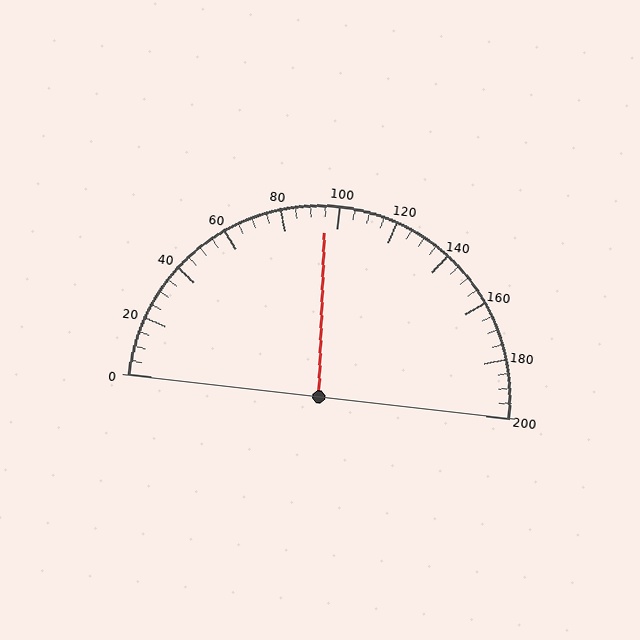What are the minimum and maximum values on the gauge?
The gauge ranges from 0 to 200.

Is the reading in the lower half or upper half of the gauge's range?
The reading is in the lower half of the range (0 to 200).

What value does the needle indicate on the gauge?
The needle indicates approximately 95.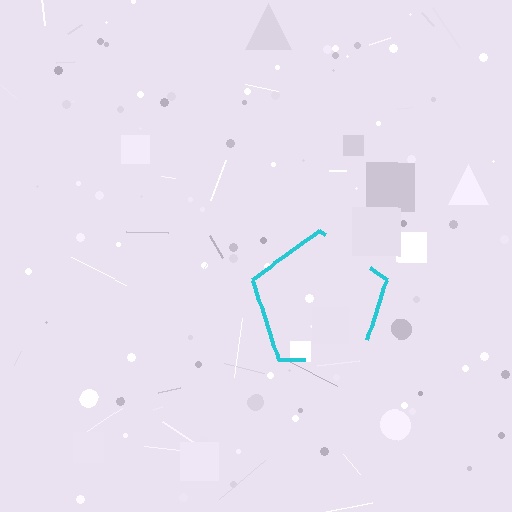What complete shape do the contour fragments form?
The contour fragments form a pentagon.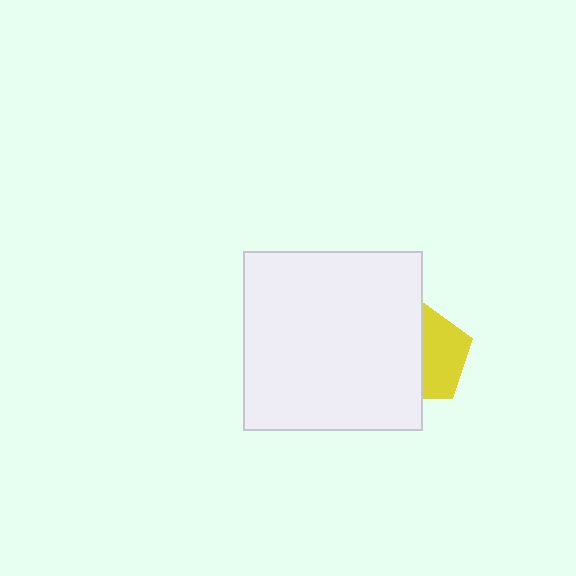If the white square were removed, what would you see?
You would see the complete yellow pentagon.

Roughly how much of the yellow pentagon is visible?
About half of it is visible (roughly 47%).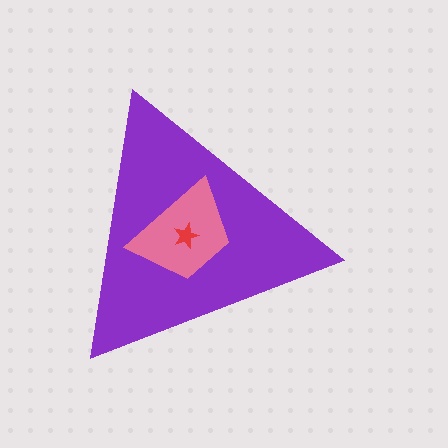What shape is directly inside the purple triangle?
The pink trapezoid.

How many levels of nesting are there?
3.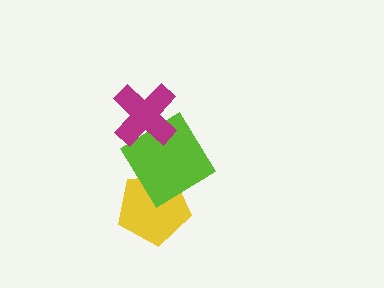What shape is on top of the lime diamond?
The magenta cross is on top of the lime diamond.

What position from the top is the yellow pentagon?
The yellow pentagon is 3rd from the top.